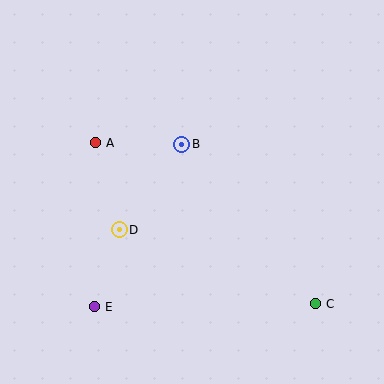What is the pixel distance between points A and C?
The distance between A and C is 272 pixels.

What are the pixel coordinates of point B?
Point B is at (182, 144).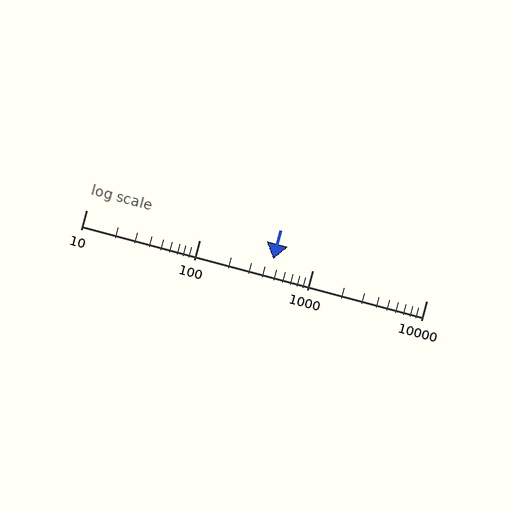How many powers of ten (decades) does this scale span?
The scale spans 3 decades, from 10 to 10000.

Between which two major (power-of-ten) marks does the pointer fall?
The pointer is between 100 and 1000.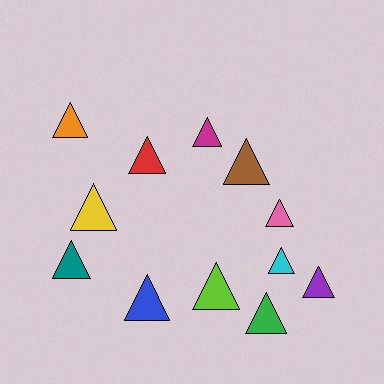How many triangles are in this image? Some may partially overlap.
There are 12 triangles.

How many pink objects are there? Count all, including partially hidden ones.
There is 1 pink object.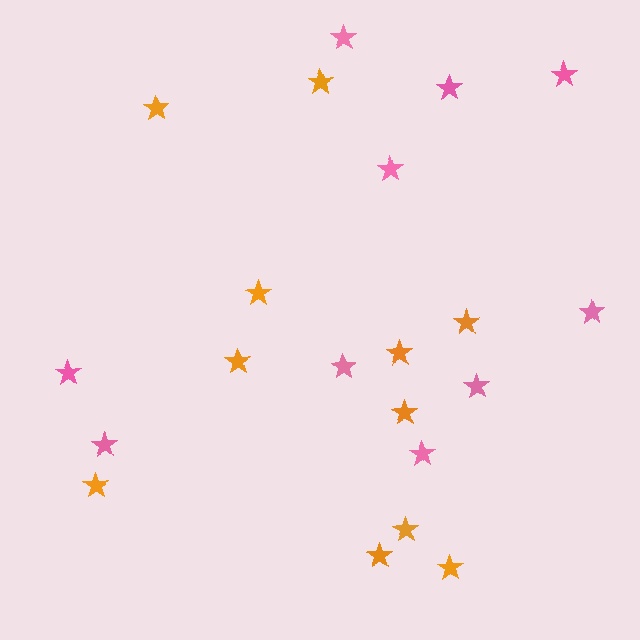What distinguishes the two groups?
There are 2 groups: one group of pink stars (10) and one group of orange stars (11).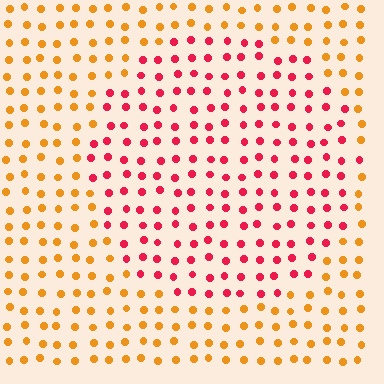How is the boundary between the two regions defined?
The boundary is defined purely by a slight shift in hue (about 49 degrees). Spacing, size, and orientation are identical on both sides.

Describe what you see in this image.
The image is filled with small orange elements in a uniform arrangement. A circle-shaped region is visible where the elements are tinted to a slightly different hue, forming a subtle color boundary.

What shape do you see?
I see a circle.